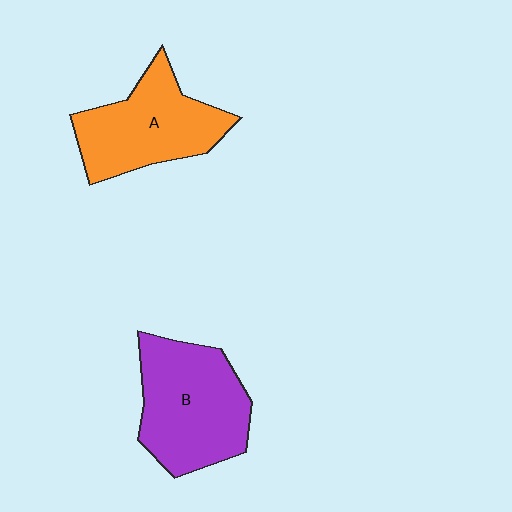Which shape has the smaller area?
Shape A (orange).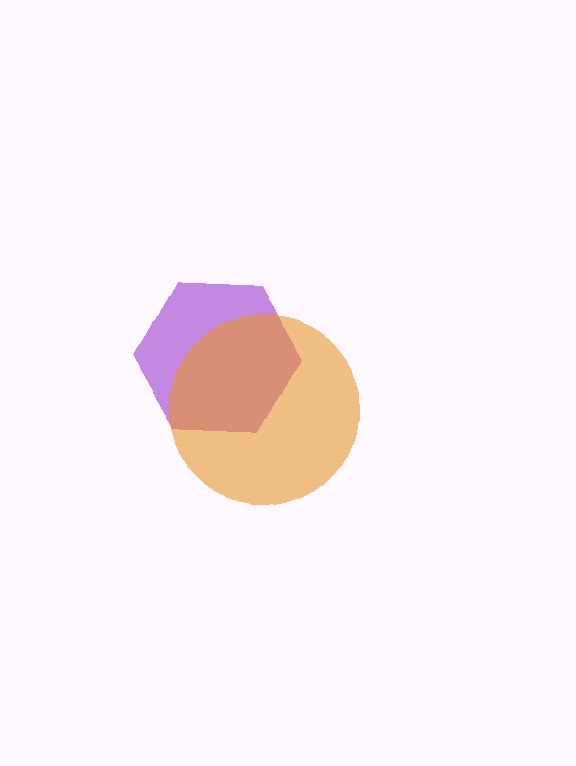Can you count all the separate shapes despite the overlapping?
Yes, there are 2 separate shapes.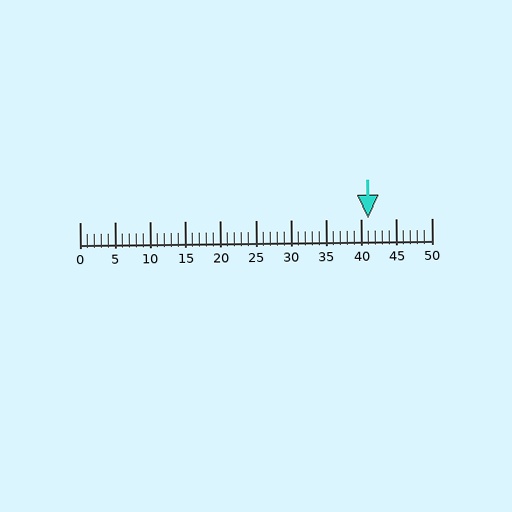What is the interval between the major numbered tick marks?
The major tick marks are spaced 5 units apart.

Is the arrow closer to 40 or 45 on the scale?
The arrow is closer to 40.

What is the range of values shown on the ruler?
The ruler shows values from 0 to 50.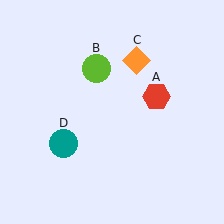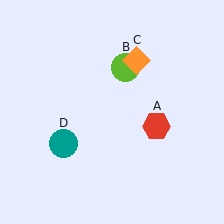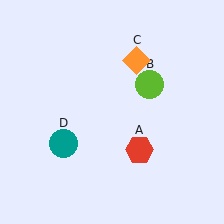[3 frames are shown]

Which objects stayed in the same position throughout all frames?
Orange diamond (object C) and teal circle (object D) remained stationary.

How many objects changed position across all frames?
2 objects changed position: red hexagon (object A), lime circle (object B).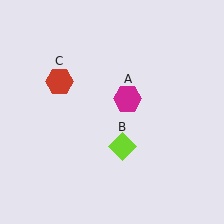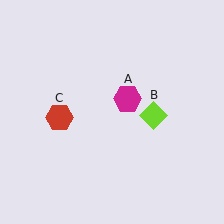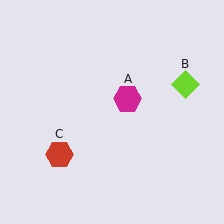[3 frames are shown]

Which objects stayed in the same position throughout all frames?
Magenta hexagon (object A) remained stationary.